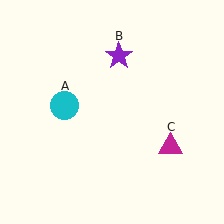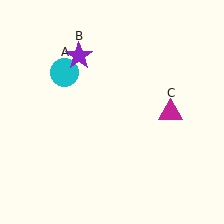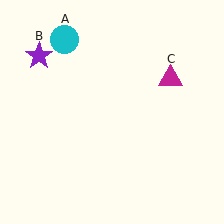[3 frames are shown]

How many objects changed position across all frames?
3 objects changed position: cyan circle (object A), purple star (object B), magenta triangle (object C).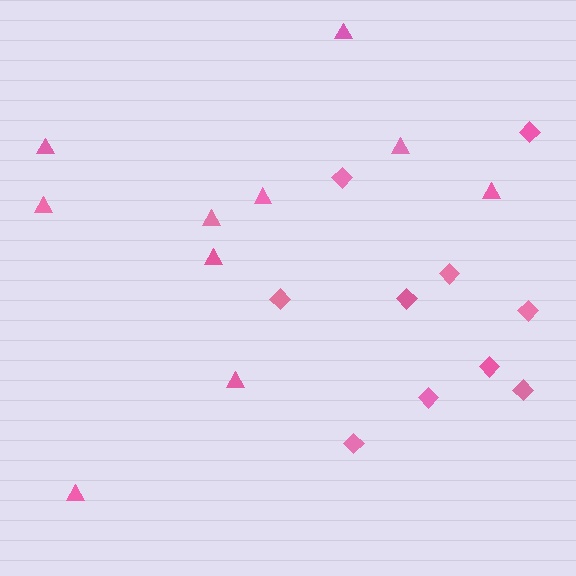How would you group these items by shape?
There are 2 groups: one group of diamonds (10) and one group of triangles (10).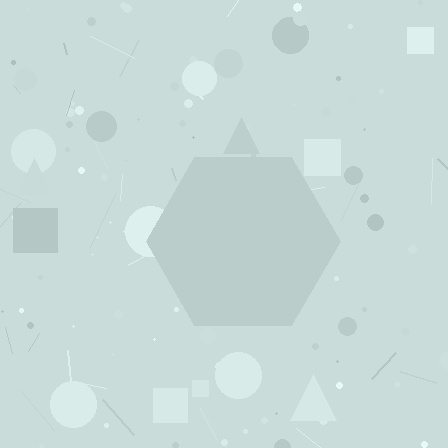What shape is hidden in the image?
A hexagon is hidden in the image.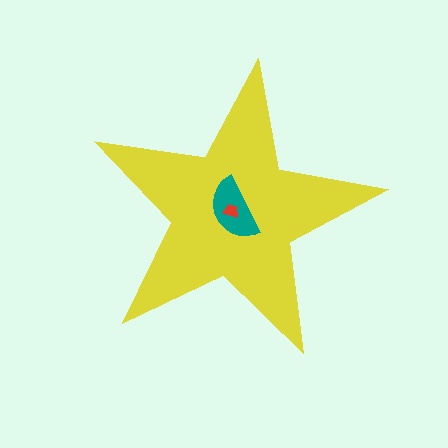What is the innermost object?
The red trapezoid.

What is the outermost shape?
The yellow star.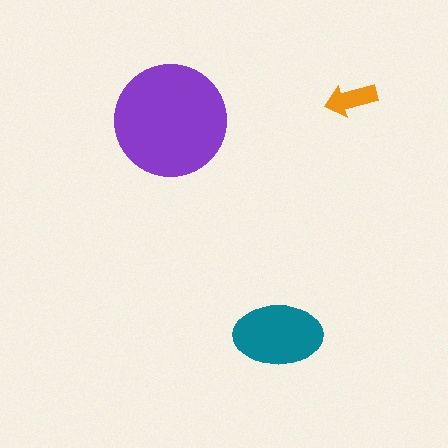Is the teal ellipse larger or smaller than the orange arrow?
Larger.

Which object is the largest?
The purple circle.